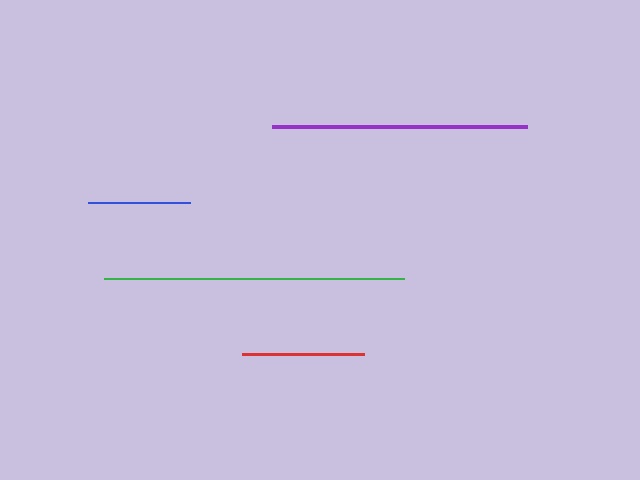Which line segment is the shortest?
The blue line is the shortest at approximately 102 pixels.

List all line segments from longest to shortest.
From longest to shortest: green, purple, red, blue.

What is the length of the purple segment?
The purple segment is approximately 255 pixels long.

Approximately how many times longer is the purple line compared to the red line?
The purple line is approximately 2.1 times the length of the red line.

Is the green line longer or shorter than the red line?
The green line is longer than the red line.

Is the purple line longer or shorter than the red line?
The purple line is longer than the red line.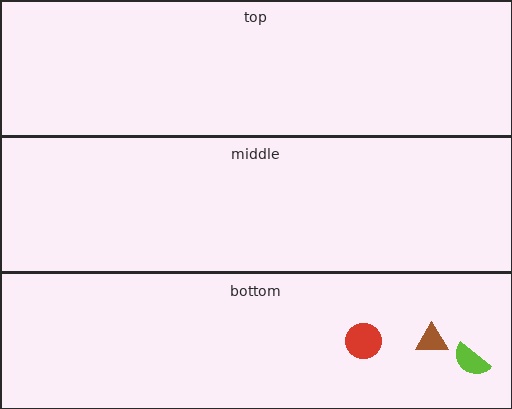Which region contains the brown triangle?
The bottom region.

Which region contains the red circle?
The bottom region.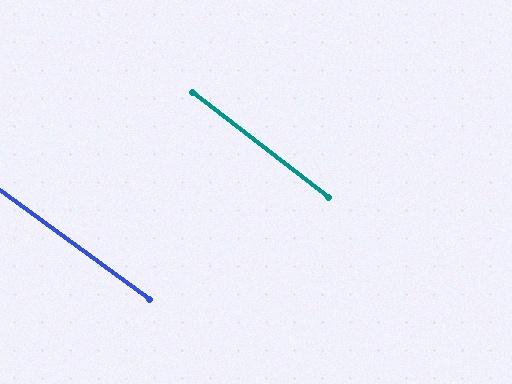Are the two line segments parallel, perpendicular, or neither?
Parallel — their directions differ by only 1.9°.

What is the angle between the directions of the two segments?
Approximately 2 degrees.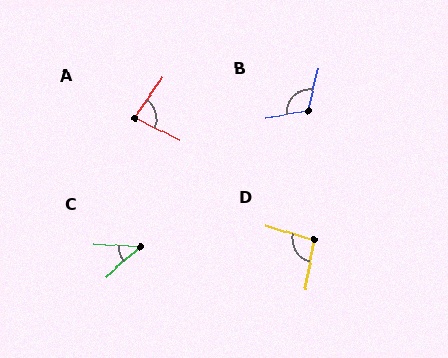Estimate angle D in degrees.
Approximately 96 degrees.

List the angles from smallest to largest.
C (45°), A (81°), D (96°), B (114°).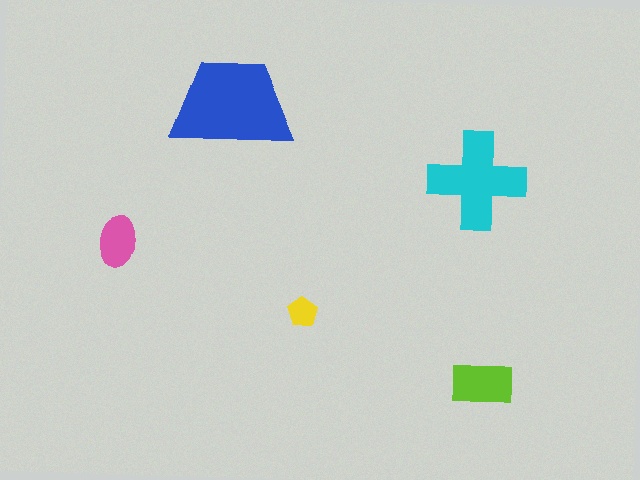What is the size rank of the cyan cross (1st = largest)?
2nd.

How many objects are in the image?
There are 5 objects in the image.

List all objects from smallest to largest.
The yellow pentagon, the pink ellipse, the lime rectangle, the cyan cross, the blue trapezoid.